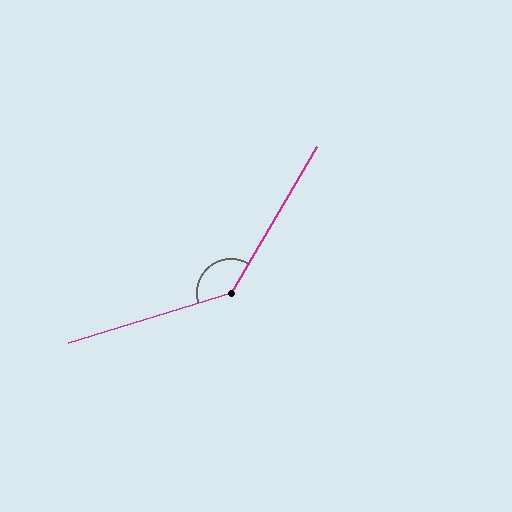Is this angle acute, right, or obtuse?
It is obtuse.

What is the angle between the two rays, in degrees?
Approximately 138 degrees.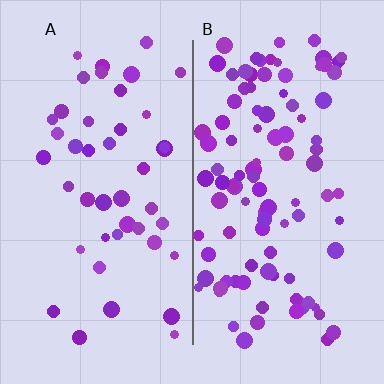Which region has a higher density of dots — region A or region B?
B (the right).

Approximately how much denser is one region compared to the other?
Approximately 2.3× — region B over region A.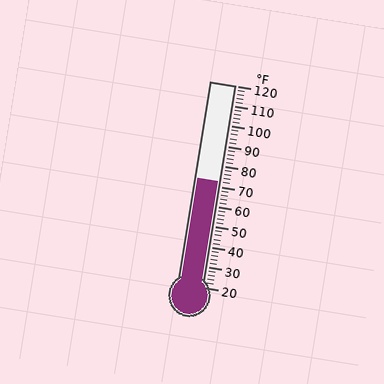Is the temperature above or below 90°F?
The temperature is below 90°F.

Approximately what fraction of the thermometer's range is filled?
The thermometer is filled to approximately 50% of its range.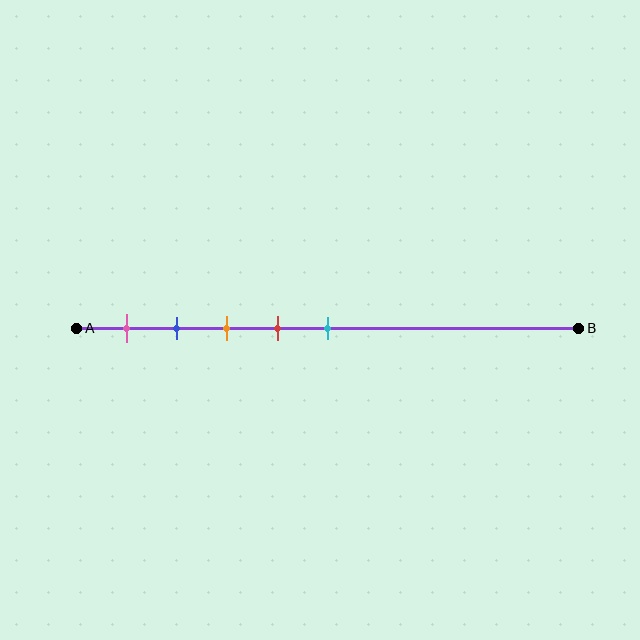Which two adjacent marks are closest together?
The blue and orange marks are the closest adjacent pair.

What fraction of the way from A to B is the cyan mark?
The cyan mark is approximately 50% (0.5) of the way from A to B.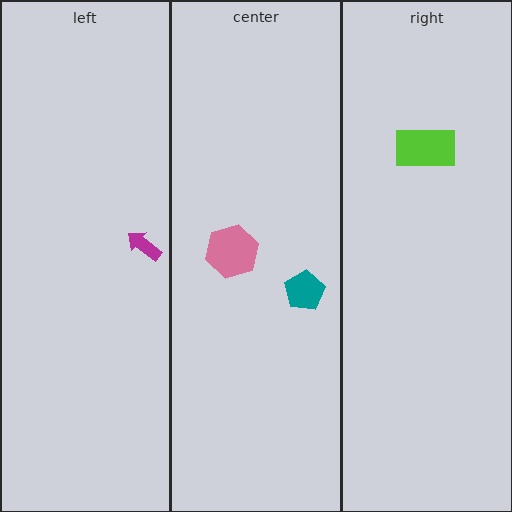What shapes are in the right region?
The lime rectangle.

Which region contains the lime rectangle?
The right region.